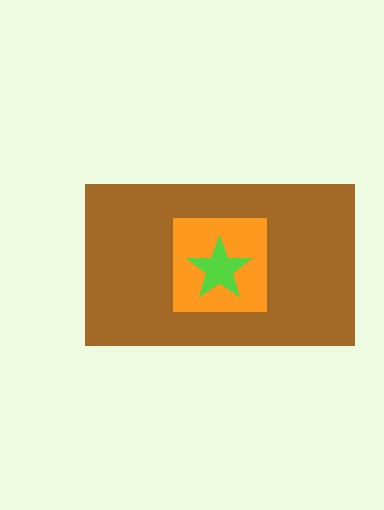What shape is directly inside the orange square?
The lime star.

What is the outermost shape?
The brown rectangle.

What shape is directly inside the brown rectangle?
The orange square.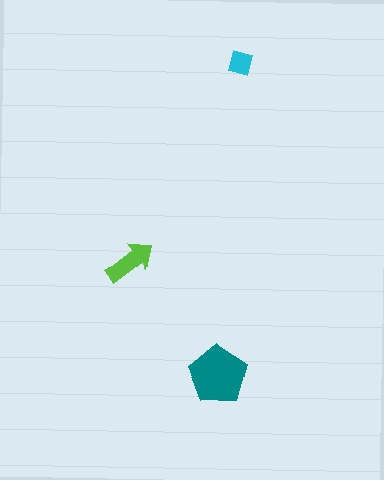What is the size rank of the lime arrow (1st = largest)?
2nd.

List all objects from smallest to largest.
The cyan square, the lime arrow, the teal pentagon.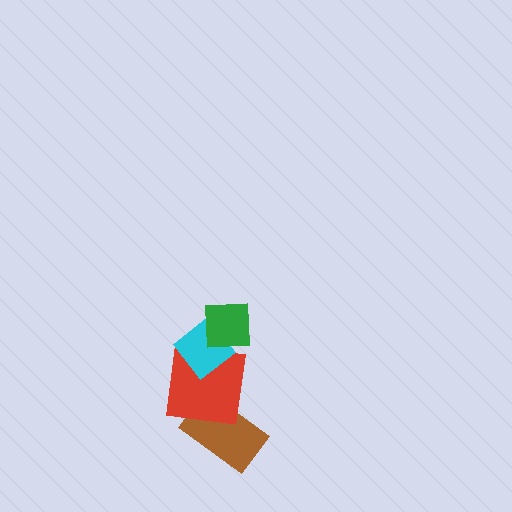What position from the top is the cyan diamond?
The cyan diamond is 2nd from the top.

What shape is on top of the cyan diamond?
The green square is on top of the cyan diamond.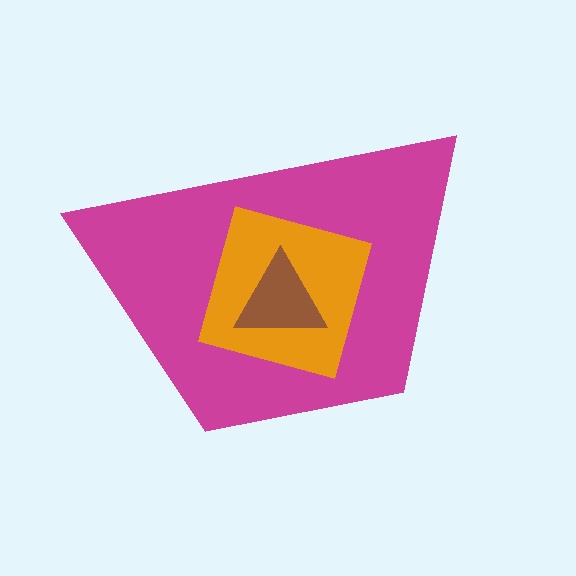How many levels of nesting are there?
3.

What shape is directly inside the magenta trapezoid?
The orange square.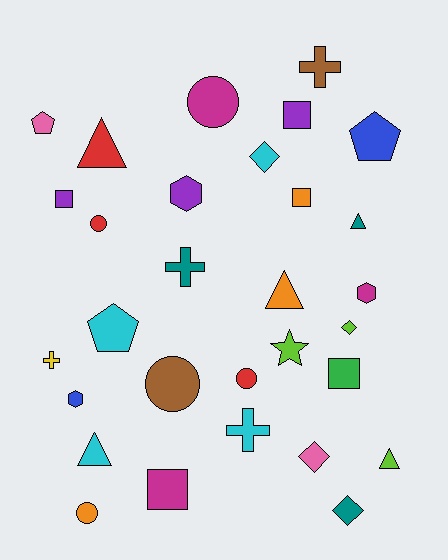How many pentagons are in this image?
There are 3 pentagons.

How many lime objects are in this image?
There are 3 lime objects.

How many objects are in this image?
There are 30 objects.